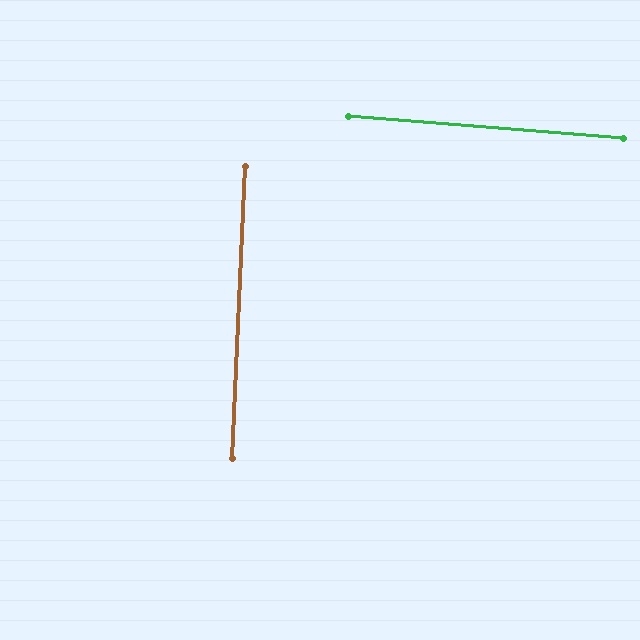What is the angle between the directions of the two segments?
Approximately 88 degrees.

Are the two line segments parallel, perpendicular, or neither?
Perpendicular — they meet at approximately 88°.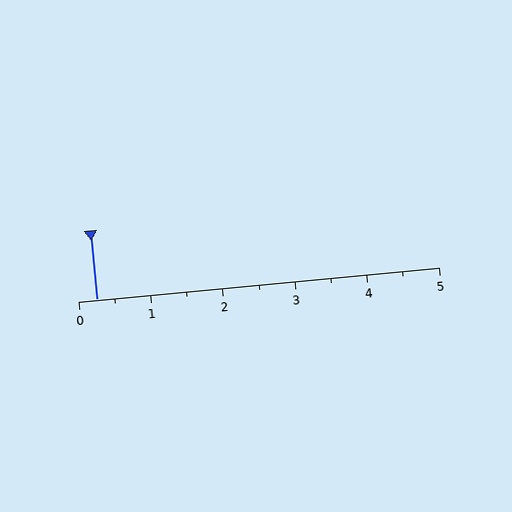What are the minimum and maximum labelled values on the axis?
The axis runs from 0 to 5.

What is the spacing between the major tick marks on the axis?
The major ticks are spaced 1 apart.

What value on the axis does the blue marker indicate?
The marker indicates approximately 0.2.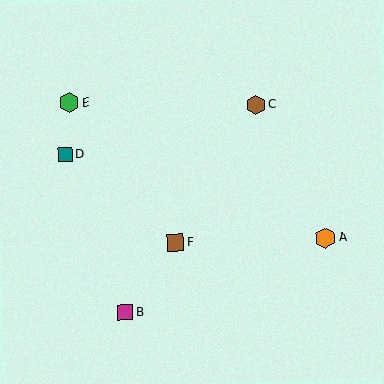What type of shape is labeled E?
Shape E is a green hexagon.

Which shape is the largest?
The orange hexagon (labeled A) is the largest.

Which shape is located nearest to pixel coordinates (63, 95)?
The green hexagon (labeled E) at (69, 103) is nearest to that location.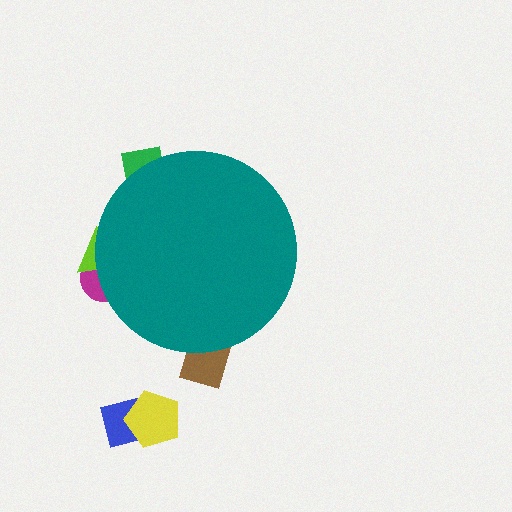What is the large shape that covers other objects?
A teal circle.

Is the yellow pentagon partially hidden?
No, the yellow pentagon is fully visible.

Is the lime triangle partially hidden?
Yes, the lime triangle is partially hidden behind the teal circle.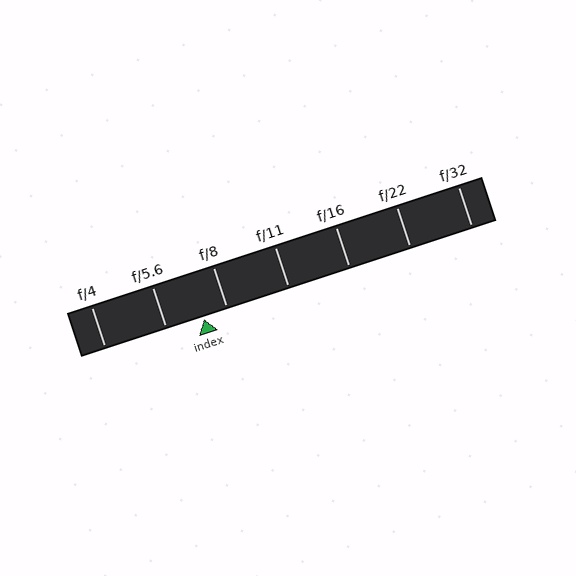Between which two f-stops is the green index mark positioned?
The index mark is between f/5.6 and f/8.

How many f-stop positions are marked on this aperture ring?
There are 7 f-stop positions marked.